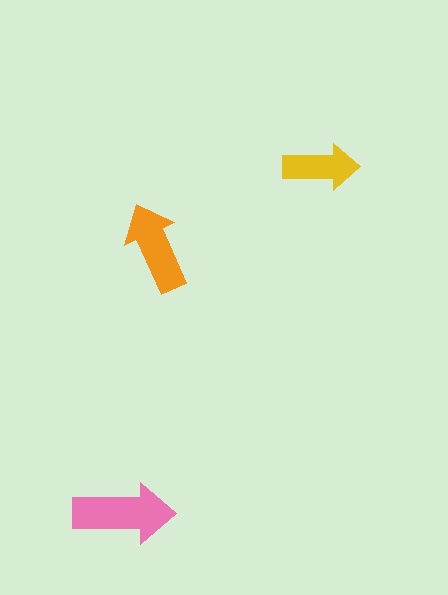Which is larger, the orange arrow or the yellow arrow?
The orange one.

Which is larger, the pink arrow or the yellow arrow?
The pink one.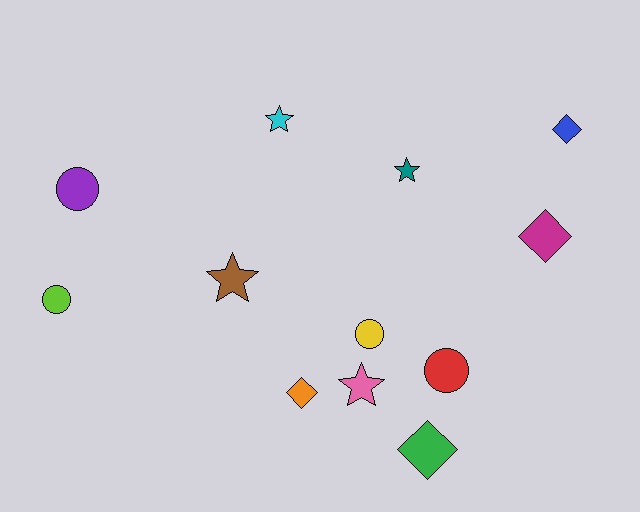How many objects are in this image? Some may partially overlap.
There are 12 objects.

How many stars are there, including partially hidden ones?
There are 4 stars.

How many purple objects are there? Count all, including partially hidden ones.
There is 1 purple object.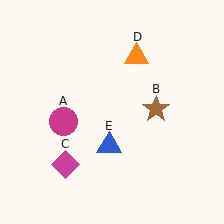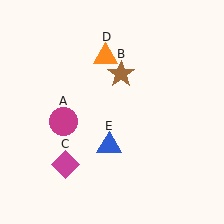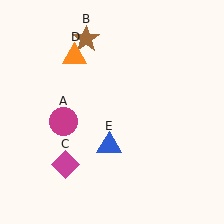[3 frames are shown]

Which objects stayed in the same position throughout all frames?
Magenta circle (object A) and magenta diamond (object C) and blue triangle (object E) remained stationary.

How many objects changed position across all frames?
2 objects changed position: brown star (object B), orange triangle (object D).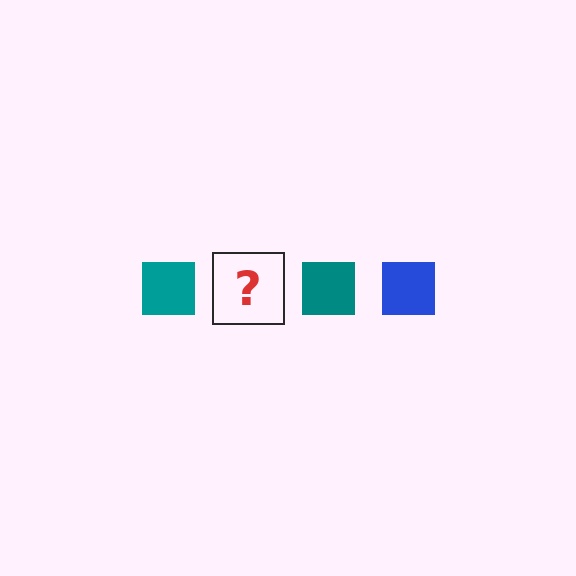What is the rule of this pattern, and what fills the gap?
The rule is that the pattern cycles through teal, blue squares. The gap should be filled with a blue square.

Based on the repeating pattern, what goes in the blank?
The blank should be a blue square.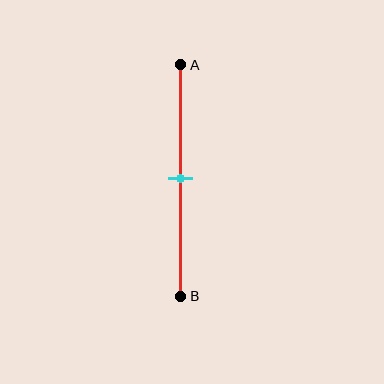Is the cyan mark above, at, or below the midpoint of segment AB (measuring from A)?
The cyan mark is approximately at the midpoint of segment AB.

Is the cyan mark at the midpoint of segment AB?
Yes, the mark is approximately at the midpoint.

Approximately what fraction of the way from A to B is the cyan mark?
The cyan mark is approximately 50% of the way from A to B.